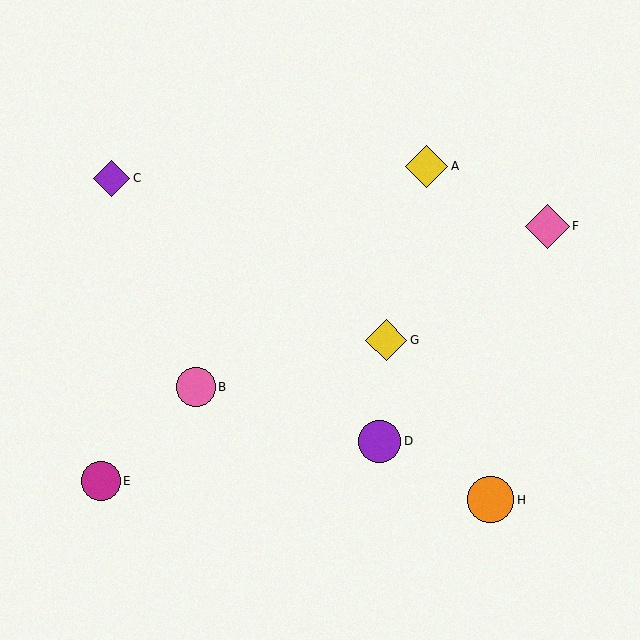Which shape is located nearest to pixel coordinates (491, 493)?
The orange circle (labeled H) at (491, 500) is nearest to that location.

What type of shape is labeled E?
Shape E is a magenta circle.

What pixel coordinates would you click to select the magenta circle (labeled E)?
Click at (101, 481) to select the magenta circle E.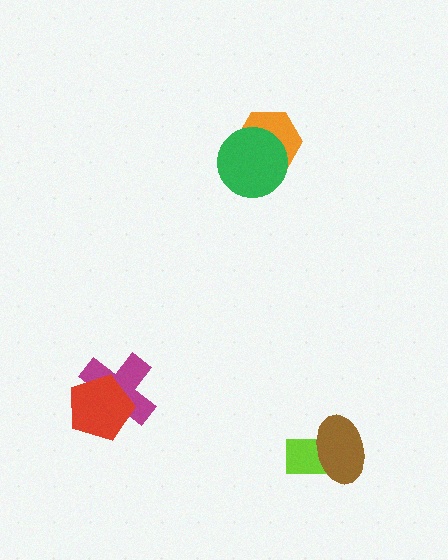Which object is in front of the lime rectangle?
The brown ellipse is in front of the lime rectangle.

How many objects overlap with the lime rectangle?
1 object overlaps with the lime rectangle.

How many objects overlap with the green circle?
1 object overlaps with the green circle.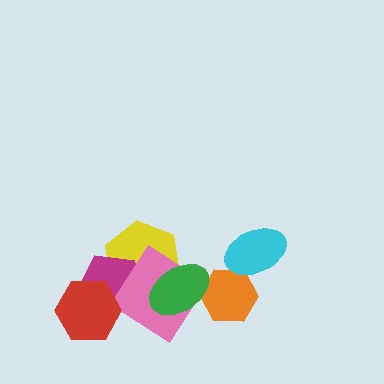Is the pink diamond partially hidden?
Yes, it is partially covered by another shape.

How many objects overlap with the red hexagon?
2 objects overlap with the red hexagon.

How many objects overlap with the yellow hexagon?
3 objects overlap with the yellow hexagon.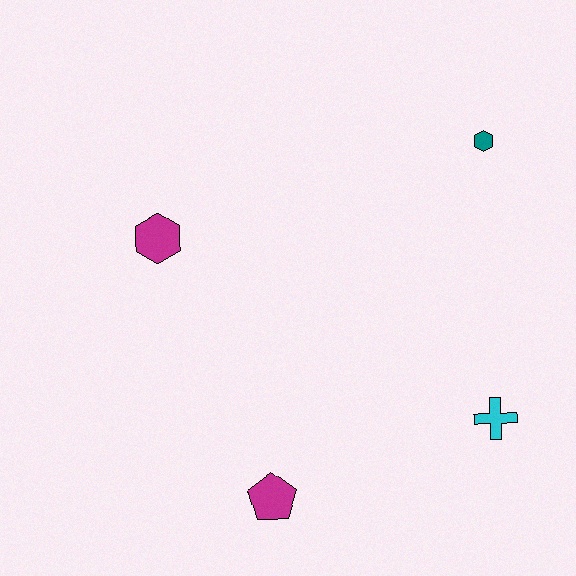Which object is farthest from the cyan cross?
The magenta hexagon is farthest from the cyan cross.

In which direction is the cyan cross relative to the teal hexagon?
The cyan cross is below the teal hexagon.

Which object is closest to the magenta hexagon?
The magenta pentagon is closest to the magenta hexagon.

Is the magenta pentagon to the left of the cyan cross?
Yes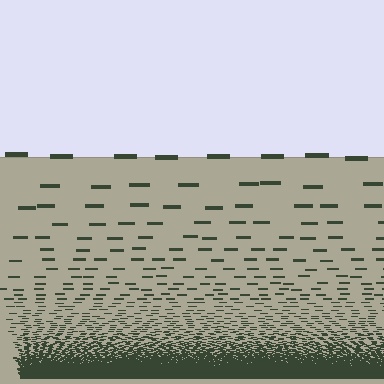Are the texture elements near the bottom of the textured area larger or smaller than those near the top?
Smaller. The gradient is inverted — elements near the bottom are smaller and denser.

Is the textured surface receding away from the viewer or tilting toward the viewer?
The surface appears to tilt toward the viewer. Texture elements get larger and sparser toward the top.